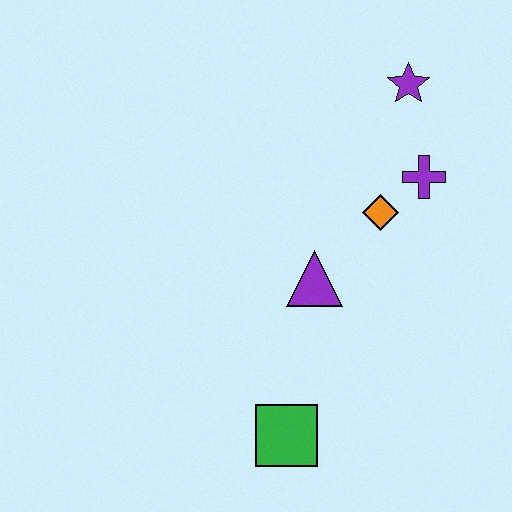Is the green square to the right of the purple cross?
No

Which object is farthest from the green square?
The purple star is farthest from the green square.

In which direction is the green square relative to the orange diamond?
The green square is below the orange diamond.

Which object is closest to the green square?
The purple triangle is closest to the green square.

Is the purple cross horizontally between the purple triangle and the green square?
No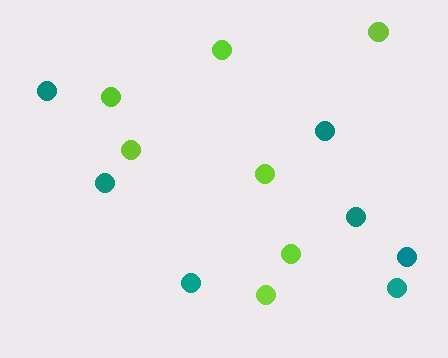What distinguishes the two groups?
There are 2 groups: one group of lime circles (7) and one group of teal circles (7).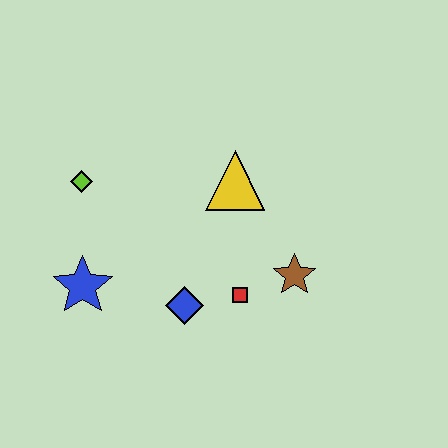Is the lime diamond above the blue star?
Yes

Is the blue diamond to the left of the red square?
Yes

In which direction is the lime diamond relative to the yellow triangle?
The lime diamond is to the left of the yellow triangle.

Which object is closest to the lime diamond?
The blue star is closest to the lime diamond.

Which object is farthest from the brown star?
The lime diamond is farthest from the brown star.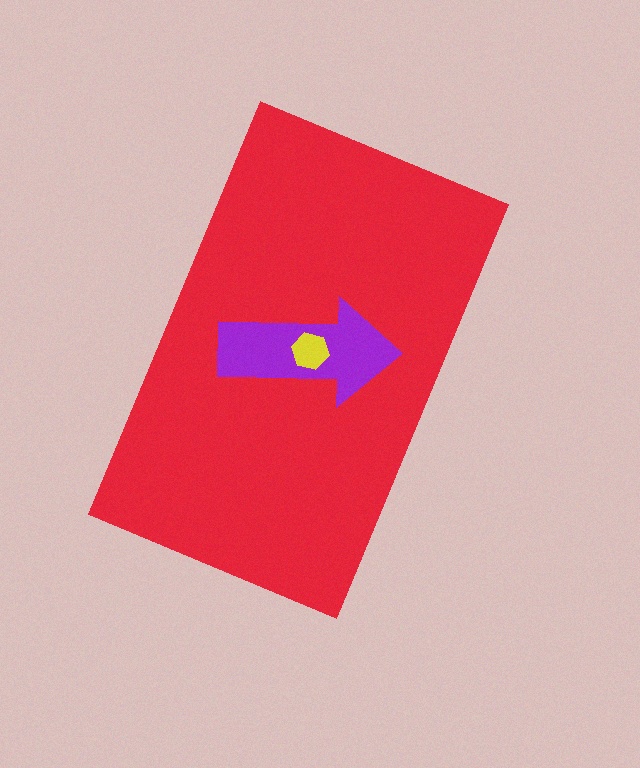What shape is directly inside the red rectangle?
The purple arrow.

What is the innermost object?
The yellow hexagon.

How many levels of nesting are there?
3.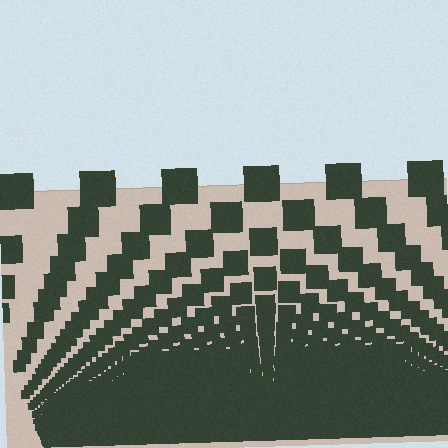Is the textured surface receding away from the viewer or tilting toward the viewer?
The surface appears to tilt toward the viewer. Texture elements get larger and sparser toward the top.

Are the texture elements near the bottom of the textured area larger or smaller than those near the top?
Smaller. The gradient is inverted — elements near the bottom are smaller and denser.